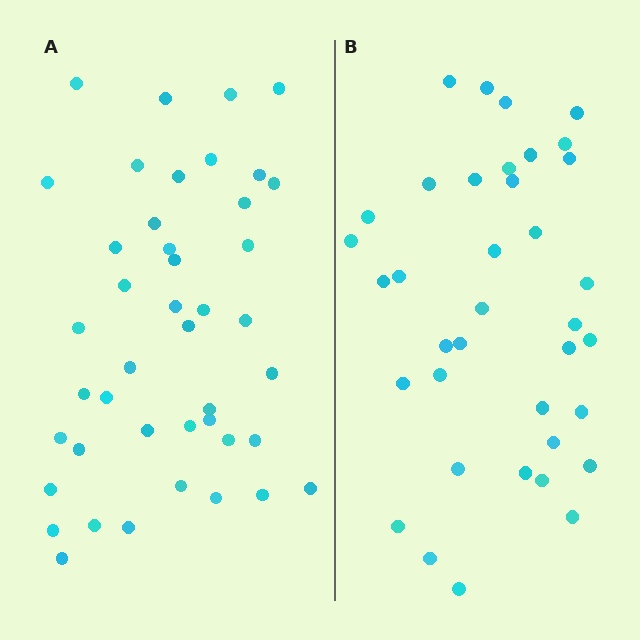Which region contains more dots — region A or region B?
Region A (the left region) has more dots.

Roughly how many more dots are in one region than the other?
Region A has about 6 more dots than region B.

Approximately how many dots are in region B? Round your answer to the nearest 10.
About 40 dots. (The exact count is 37, which rounds to 40.)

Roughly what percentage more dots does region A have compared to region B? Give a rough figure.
About 15% more.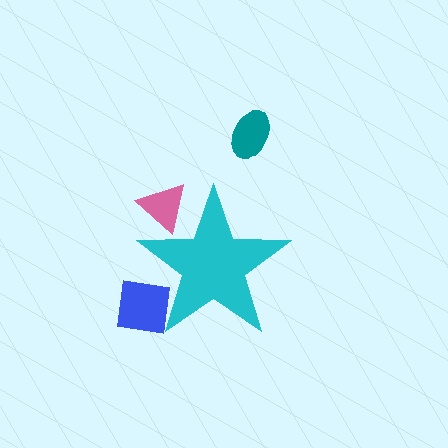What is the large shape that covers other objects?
A cyan star.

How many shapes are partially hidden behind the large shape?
2 shapes are partially hidden.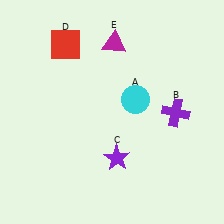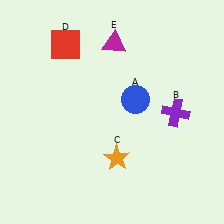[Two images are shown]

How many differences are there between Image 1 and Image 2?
There are 2 differences between the two images.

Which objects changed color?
A changed from cyan to blue. C changed from purple to orange.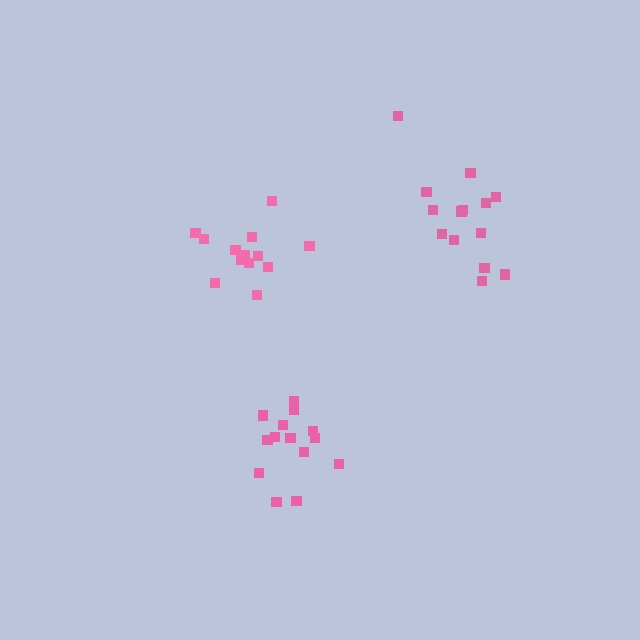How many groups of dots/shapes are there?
There are 3 groups.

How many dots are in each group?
Group 1: 13 dots, Group 2: 15 dots, Group 3: 14 dots (42 total).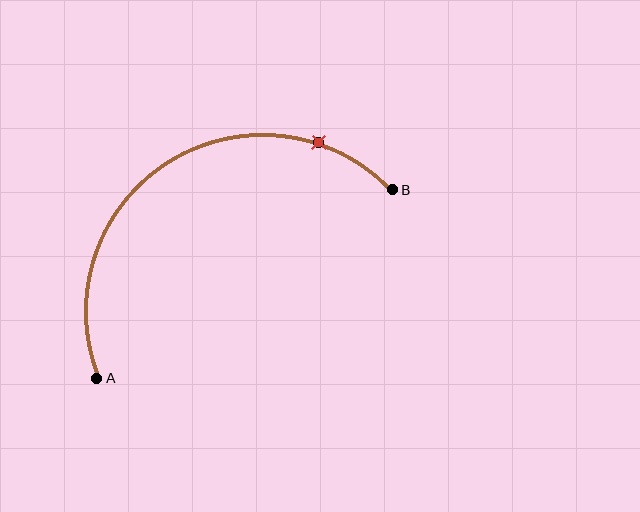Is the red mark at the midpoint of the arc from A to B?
No. The red mark lies on the arc but is closer to endpoint B. The arc midpoint would be at the point on the curve equidistant along the arc from both A and B.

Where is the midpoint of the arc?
The arc midpoint is the point on the curve farthest from the straight line joining A and B. It sits above that line.